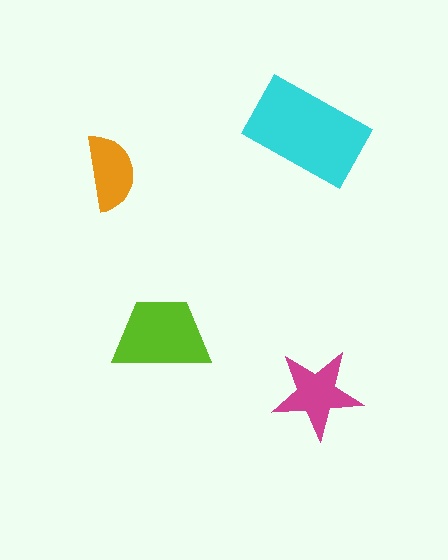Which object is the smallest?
The orange semicircle.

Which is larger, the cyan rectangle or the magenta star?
The cyan rectangle.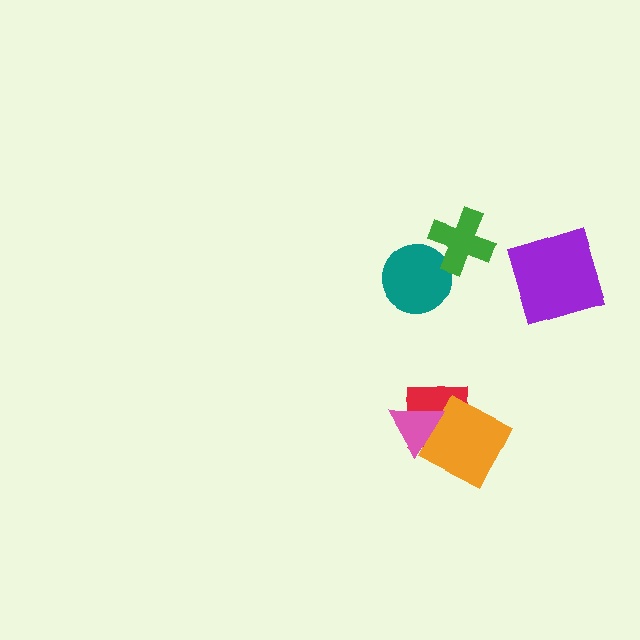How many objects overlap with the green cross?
1 object overlaps with the green cross.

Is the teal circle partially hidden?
Yes, it is partially covered by another shape.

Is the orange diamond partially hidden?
Yes, it is partially covered by another shape.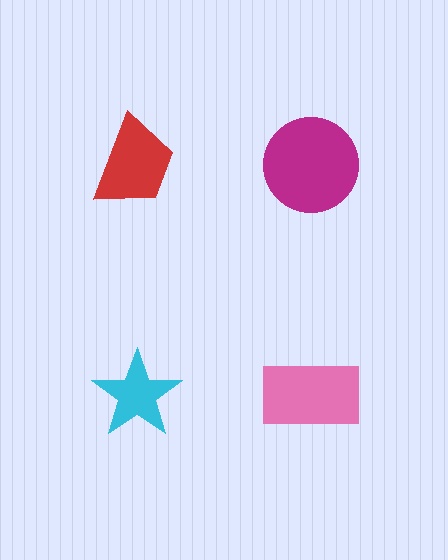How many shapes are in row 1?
2 shapes.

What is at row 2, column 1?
A cyan star.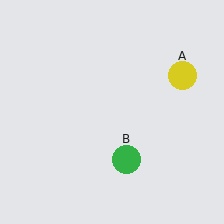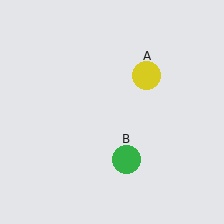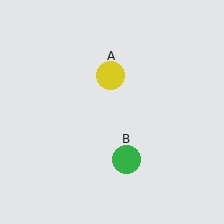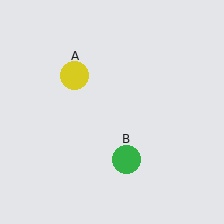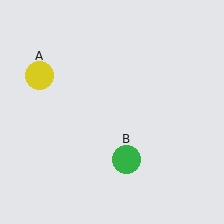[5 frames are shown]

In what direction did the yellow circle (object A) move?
The yellow circle (object A) moved left.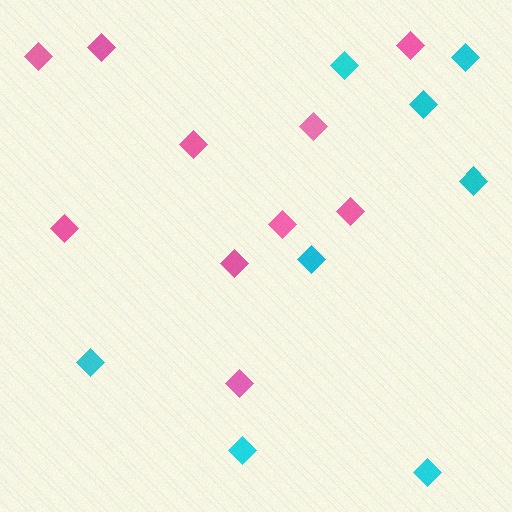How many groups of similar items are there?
There are 2 groups: one group of pink diamonds (10) and one group of cyan diamonds (8).